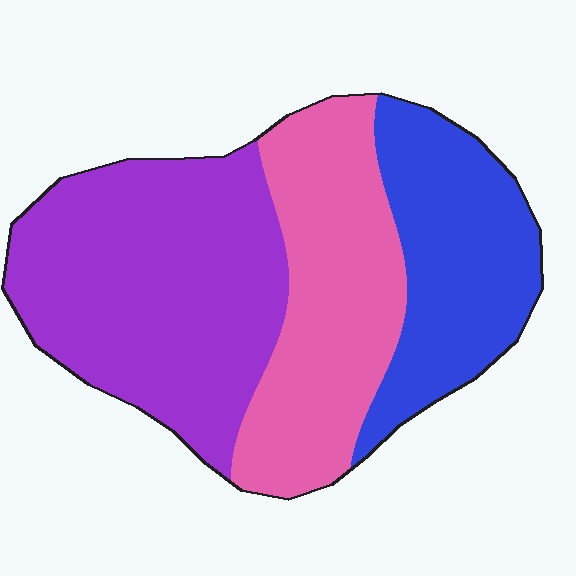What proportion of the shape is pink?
Pink covers about 30% of the shape.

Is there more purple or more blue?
Purple.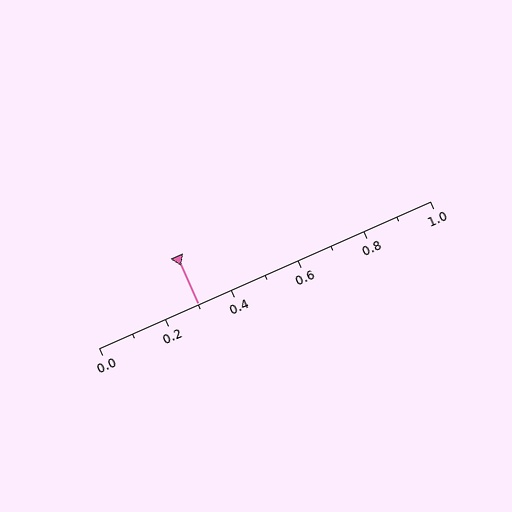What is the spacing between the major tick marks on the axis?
The major ticks are spaced 0.2 apart.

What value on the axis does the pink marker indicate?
The marker indicates approximately 0.3.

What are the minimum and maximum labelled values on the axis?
The axis runs from 0.0 to 1.0.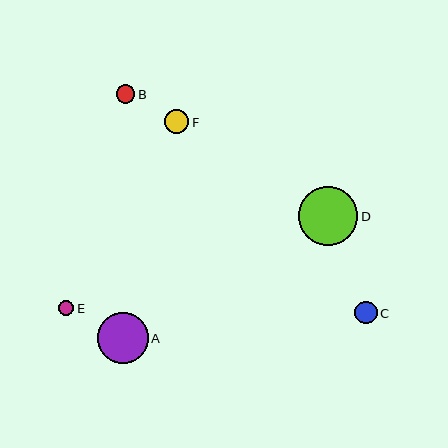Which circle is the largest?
Circle D is the largest with a size of approximately 59 pixels.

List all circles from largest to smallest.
From largest to smallest: D, A, F, C, B, E.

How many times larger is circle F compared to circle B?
Circle F is approximately 1.3 times the size of circle B.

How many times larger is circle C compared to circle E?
Circle C is approximately 1.5 times the size of circle E.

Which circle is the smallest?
Circle E is the smallest with a size of approximately 15 pixels.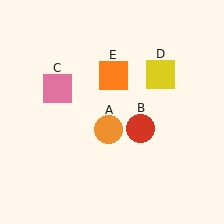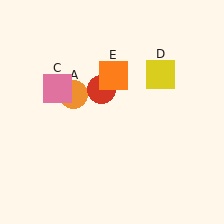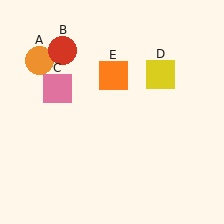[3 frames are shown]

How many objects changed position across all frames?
2 objects changed position: orange circle (object A), red circle (object B).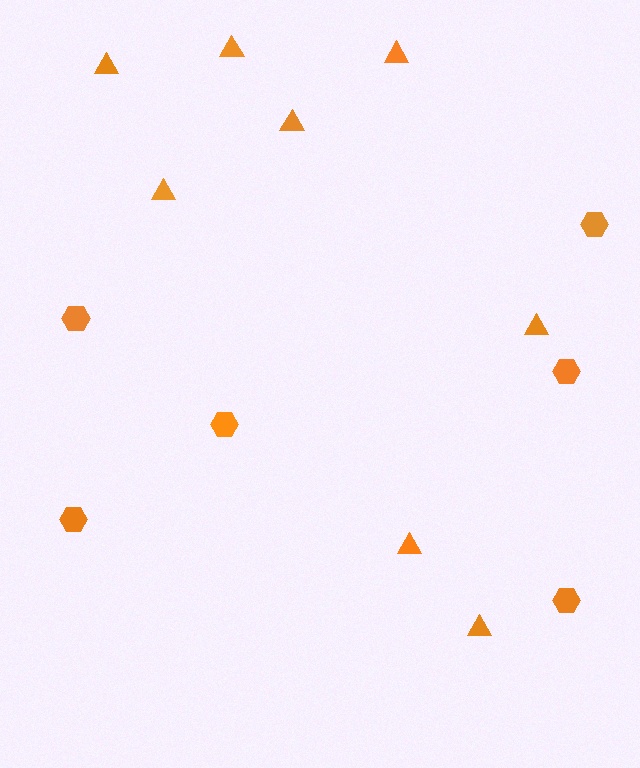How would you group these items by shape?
There are 2 groups: one group of hexagons (6) and one group of triangles (8).